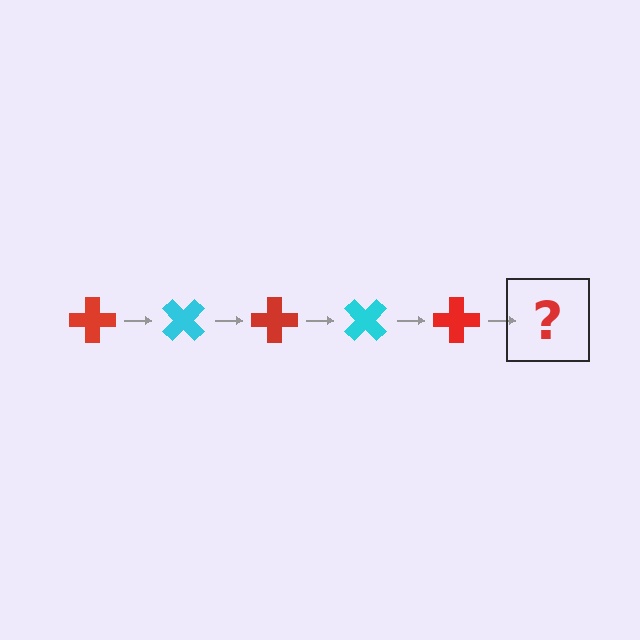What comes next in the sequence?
The next element should be a cyan cross, rotated 225 degrees from the start.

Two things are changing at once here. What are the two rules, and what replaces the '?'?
The two rules are that it rotates 45 degrees each step and the color cycles through red and cyan. The '?' should be a cyan cross, rotated 225 degrees from the start.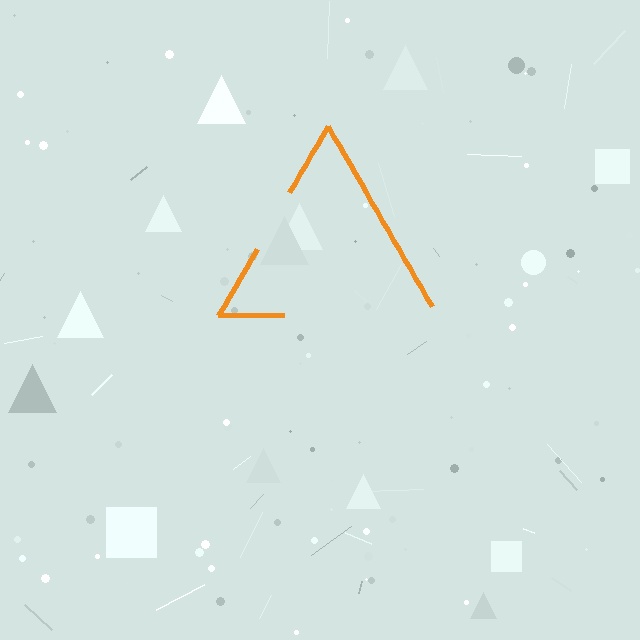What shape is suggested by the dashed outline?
The dashed outline suggests a triangle.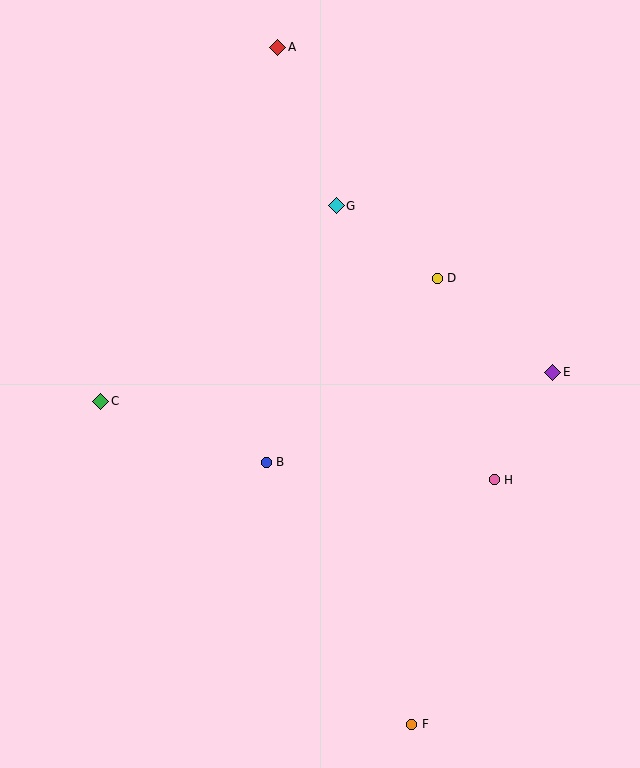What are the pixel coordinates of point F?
Point F is at (412, 724).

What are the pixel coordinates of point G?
Point G is at (336, 206).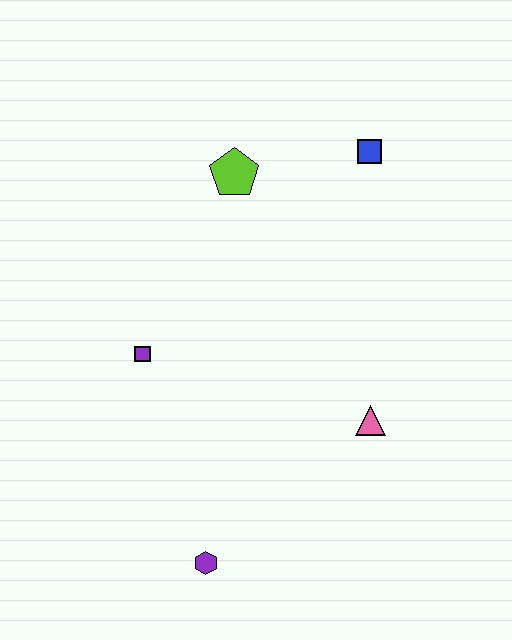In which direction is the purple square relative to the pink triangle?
The purple square is to the left of the pink triangle.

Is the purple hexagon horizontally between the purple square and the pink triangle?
Yes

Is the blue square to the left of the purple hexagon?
No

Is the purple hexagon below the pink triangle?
Yes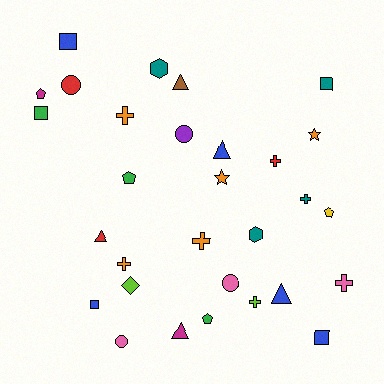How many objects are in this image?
There are 30 objects.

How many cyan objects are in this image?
There are no cyan objects.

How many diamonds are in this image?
There is 1 diamond.